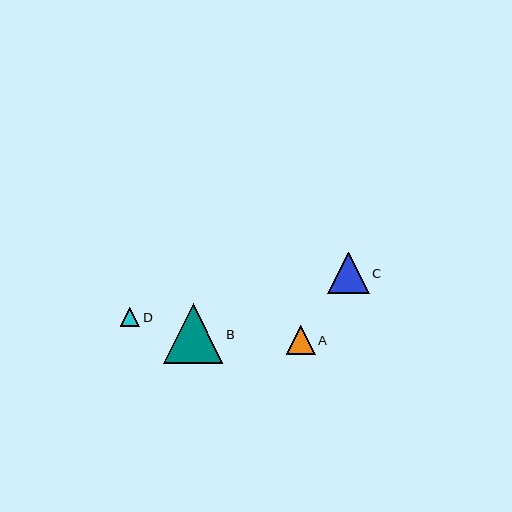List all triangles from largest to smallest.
From largest to smallest: B, C, A, D.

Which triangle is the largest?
Triangle B is the largest with a size of approximately 59 pixels.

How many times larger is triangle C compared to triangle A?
Triangle C is approximately 1.4 times the size of triangle A.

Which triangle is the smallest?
Triangle D is the smallest with a size of approximately 19 pixels.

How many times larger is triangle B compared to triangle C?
Triangle B is approximately 1.4 times the size of triangle C.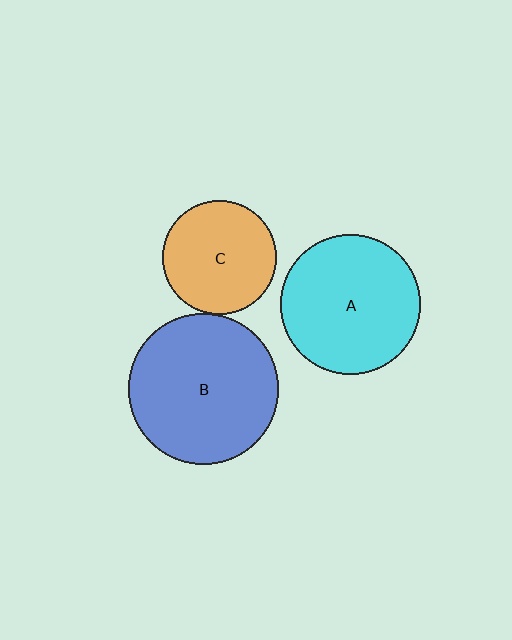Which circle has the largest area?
Circle B (blue).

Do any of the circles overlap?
No, none of the circles overlap.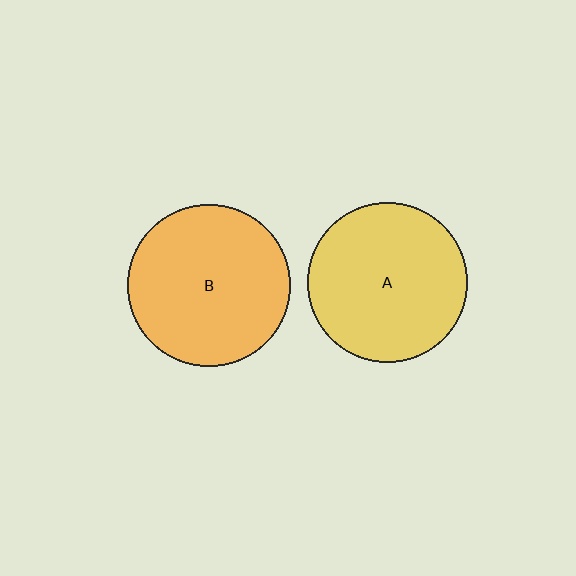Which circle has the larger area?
Circle B (orange).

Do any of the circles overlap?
No, none of the circles overlap.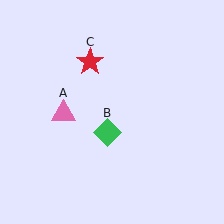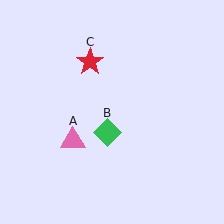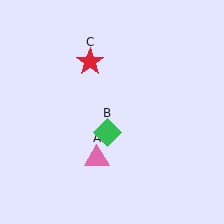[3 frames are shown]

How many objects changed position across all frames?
1 object changed position: pink triangle (object A).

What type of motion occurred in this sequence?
The pink triangle (object A) rotated counterclockwise around the center of the scene.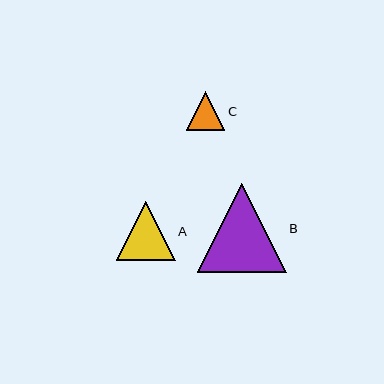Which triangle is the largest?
Triangle B is the largest with a size of approximately 89 pixels.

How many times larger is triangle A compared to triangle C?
Triangle A is approximately 1.5 times the size of triangle C.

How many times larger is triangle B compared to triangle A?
Triangle B is approximately 1.5 times the size of triangle A.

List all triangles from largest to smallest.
From largest to smallest: B, A, C.